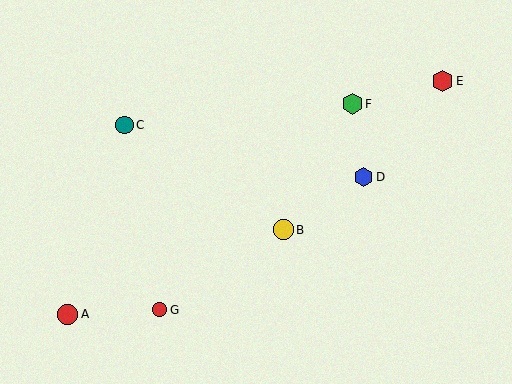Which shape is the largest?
The red hexagon (labeled E) is the largest.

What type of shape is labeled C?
Shape C is a teal circle.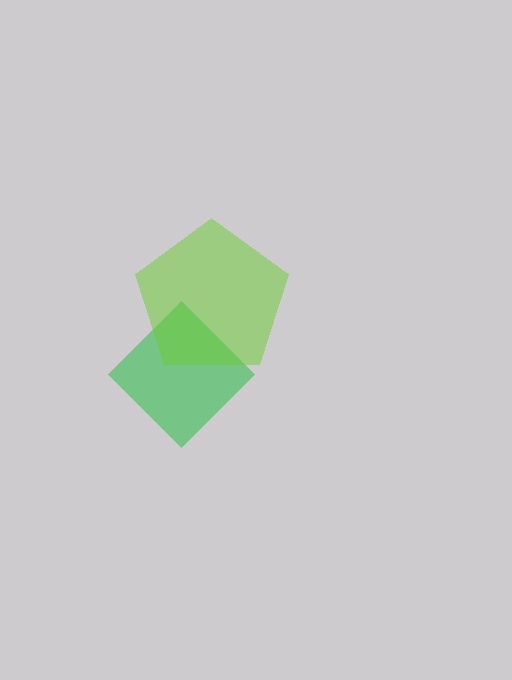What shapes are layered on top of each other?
The layered shapes are: a green diamond, a lime pentagon.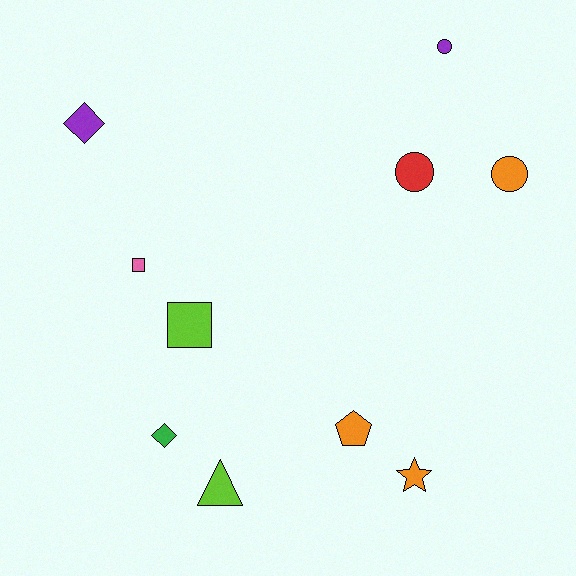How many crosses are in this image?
There are no crosses.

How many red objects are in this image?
There is 1 red object.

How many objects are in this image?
There are 10 objects.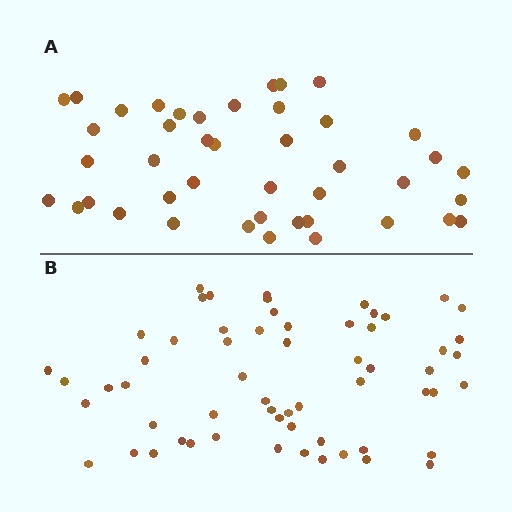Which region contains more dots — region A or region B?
Region B (the bottom region) has more dots.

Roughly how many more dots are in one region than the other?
Region B has approximately 15 more dots than region A.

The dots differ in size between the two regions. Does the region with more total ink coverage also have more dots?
No. Region A has more total ink coverage because its dots are larger, but region B actually contains more individual dots. Total area can be misleading — the number of items is what matters here.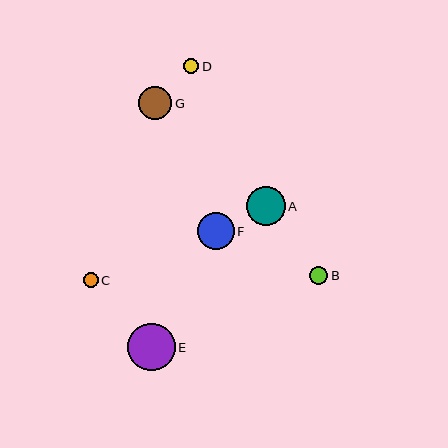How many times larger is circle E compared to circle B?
Circle E is approximately 2.6 times the size of circle B.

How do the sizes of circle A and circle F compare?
Circle A and circle F are approximately the same size.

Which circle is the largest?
Circle E is the largest with a size of approximately 47 pixels.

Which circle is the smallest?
Circle C is the smallest with a size of approximately 15 pixels.